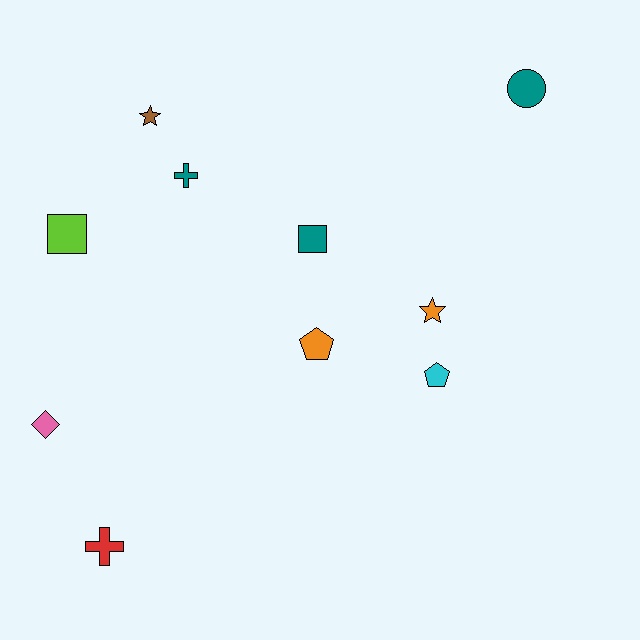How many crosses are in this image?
There are 2 crosses.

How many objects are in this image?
There are 10 objects.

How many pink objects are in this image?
There is 1 pink object.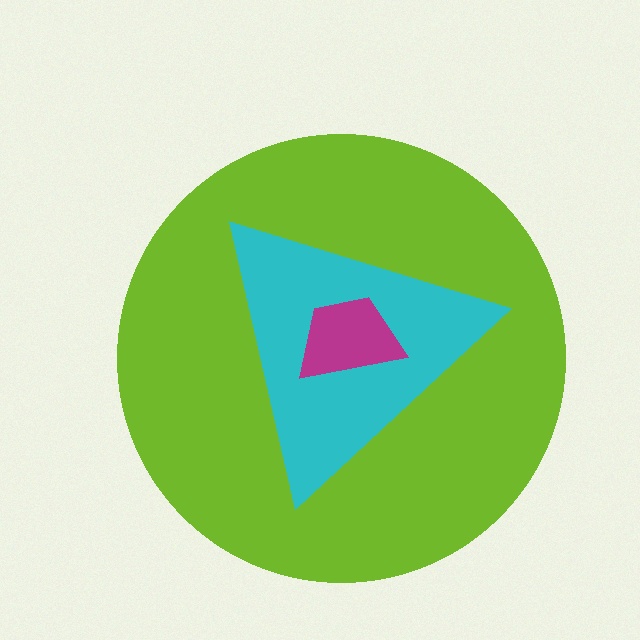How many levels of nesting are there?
3.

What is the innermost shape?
The magenta trapezoid.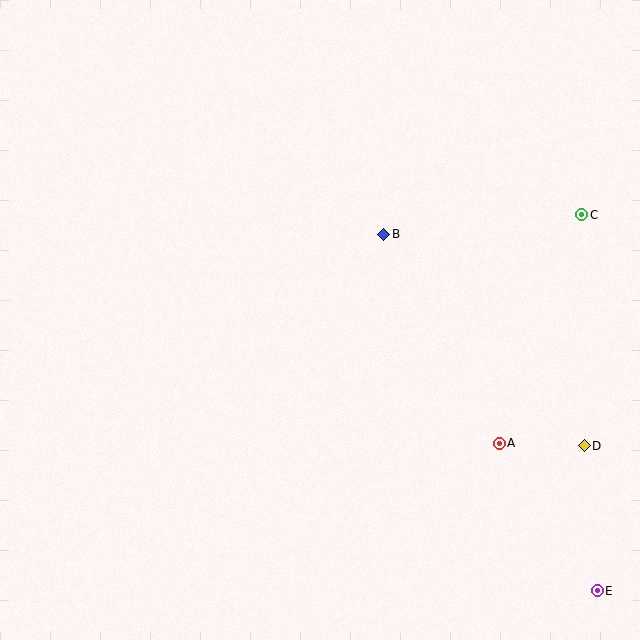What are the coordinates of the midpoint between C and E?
The midpoint between C and E is at (590, 403).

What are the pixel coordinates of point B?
Point B is at (384, 234).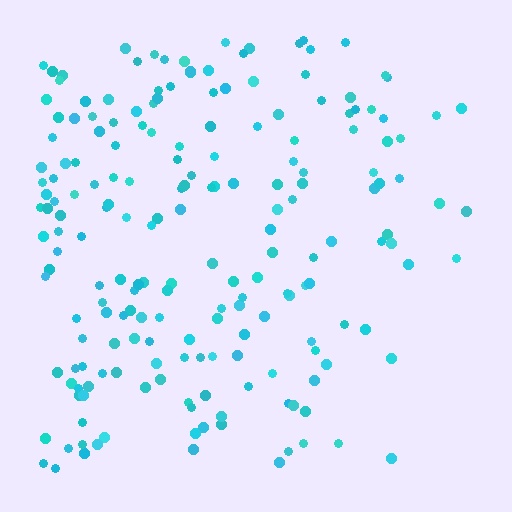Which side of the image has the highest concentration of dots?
The left.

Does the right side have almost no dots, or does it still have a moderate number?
Still a moderate number, just noticeably fewer than the left.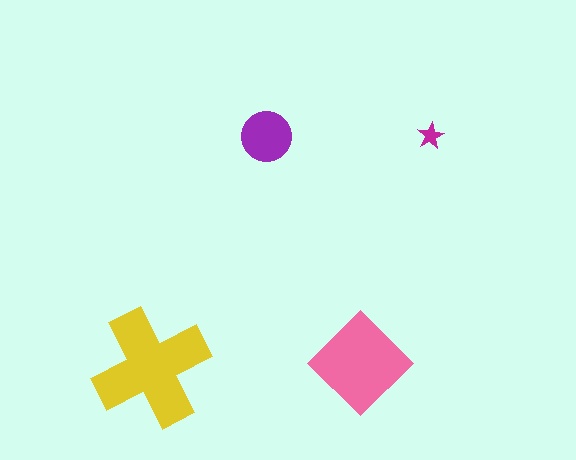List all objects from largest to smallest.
The yellow cross, the pink diamond, the purple circle, the magenta star.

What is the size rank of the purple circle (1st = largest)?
3rd.